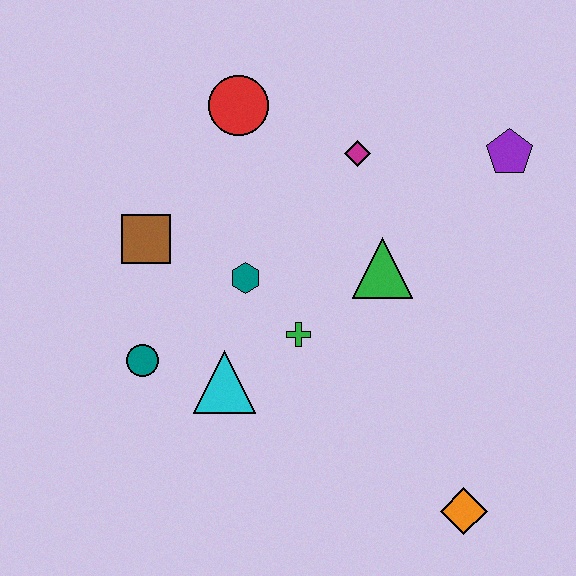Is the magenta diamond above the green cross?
Yes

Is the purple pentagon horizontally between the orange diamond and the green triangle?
No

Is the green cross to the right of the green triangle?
No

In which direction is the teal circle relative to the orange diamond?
The teal circle is to the left of the orange diamond.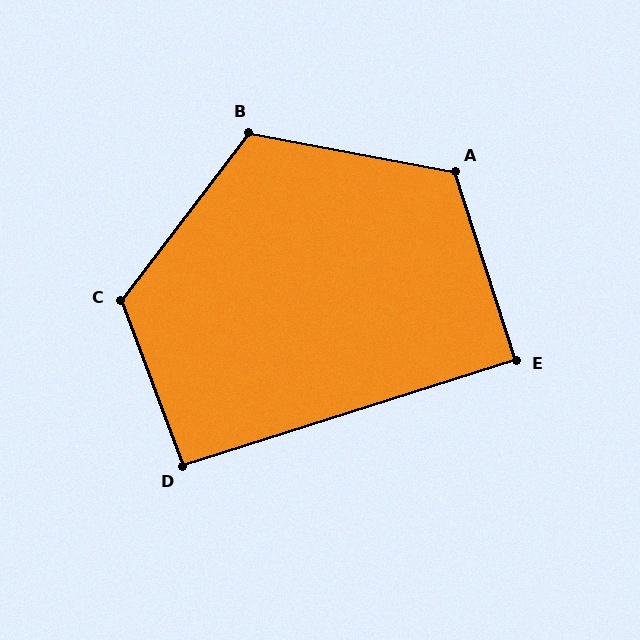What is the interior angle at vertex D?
Approximately 93 degrees (approximately right).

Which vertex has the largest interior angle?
C, at approximately 122 degrees.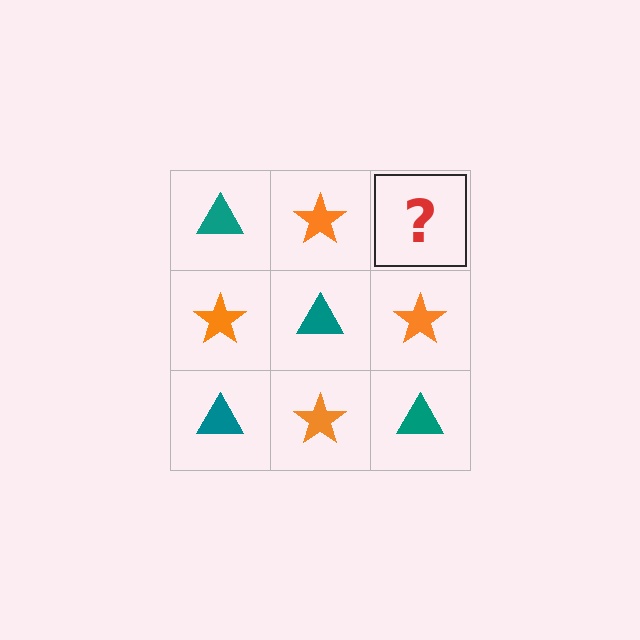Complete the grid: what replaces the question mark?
The question mark should be replaced with a teal triangle.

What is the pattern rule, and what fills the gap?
The rule is that it alternates teal triangle and orange star in a checkerboard pattern. The gap should be filled with a teal triangle.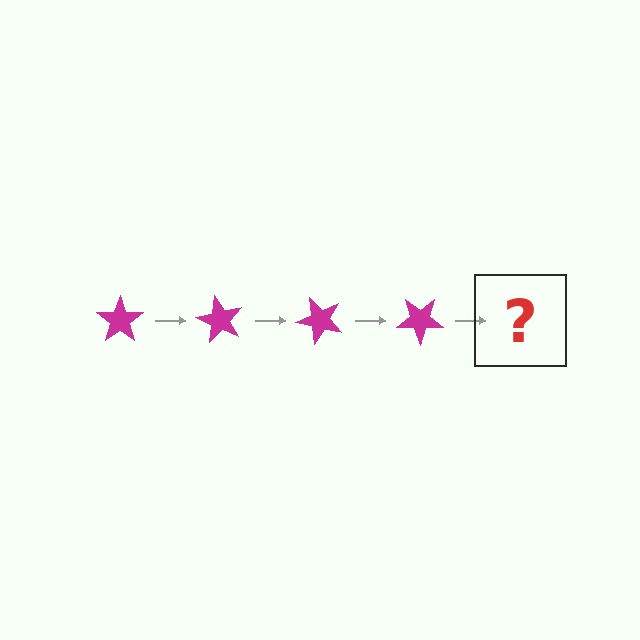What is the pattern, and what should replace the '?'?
The pattern is that the star rotates 60 degrees each step. The '?' should be a magenta star rotated 240 degrees.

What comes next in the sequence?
The next element should be a magenta star rotated 240 degrees.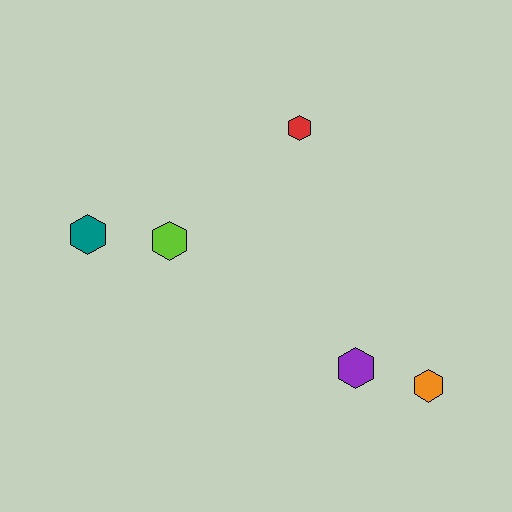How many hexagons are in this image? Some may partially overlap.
There are 5 hexagons.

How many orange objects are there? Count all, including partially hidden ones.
There is 1 orange object.